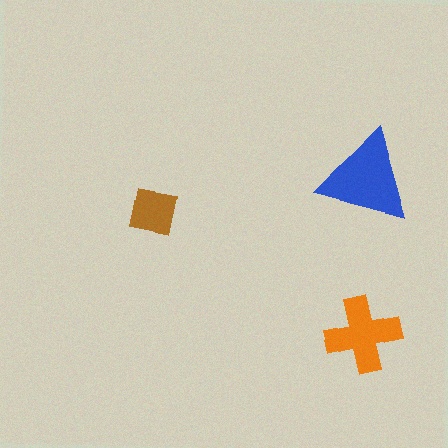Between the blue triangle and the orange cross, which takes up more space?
The blue triangle.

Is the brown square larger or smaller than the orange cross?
Smaller.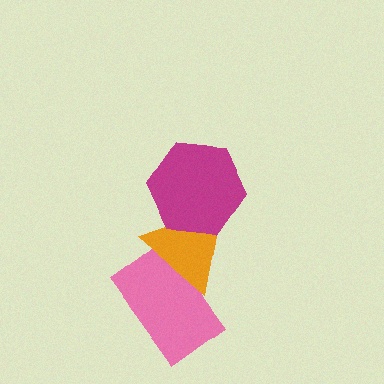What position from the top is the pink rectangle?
The pink rectangle is 3rd from the top.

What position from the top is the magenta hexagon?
The magenta hexagon is 1st from the top.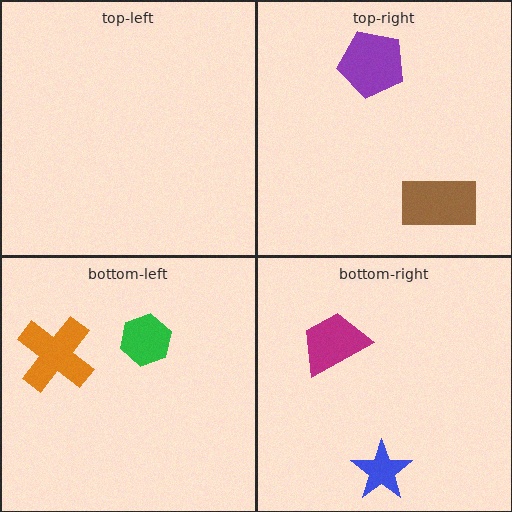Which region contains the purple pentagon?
The top-right region.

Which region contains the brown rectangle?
The top-right region.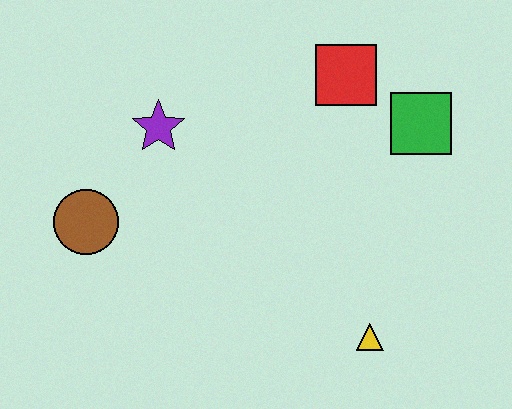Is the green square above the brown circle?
Yes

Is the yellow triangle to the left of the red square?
No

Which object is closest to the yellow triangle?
The green square is closest to the yellow triangle.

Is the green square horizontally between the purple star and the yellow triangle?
No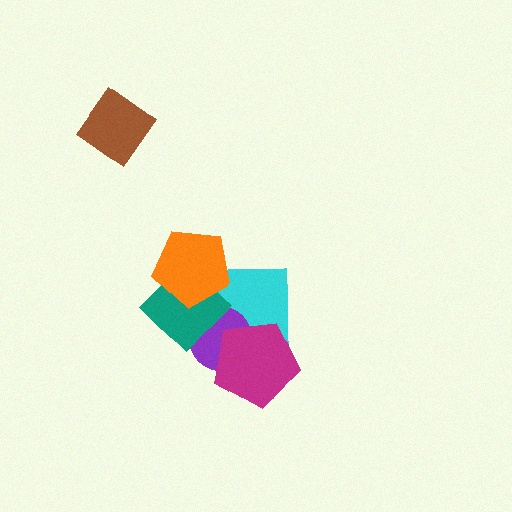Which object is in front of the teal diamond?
The orange pentagon is in front of the teal diamond.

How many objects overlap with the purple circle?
3 objects overlap with the purple circle.